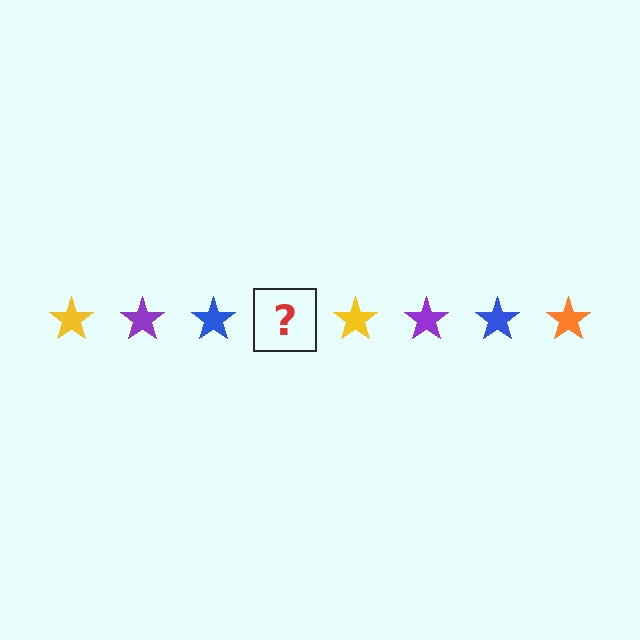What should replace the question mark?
The question mark should be replaced with an orange star.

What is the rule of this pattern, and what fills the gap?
The rule is that the pattern cycles through yellow, purple, blue, orange stars. The gap should be filled with an orange star.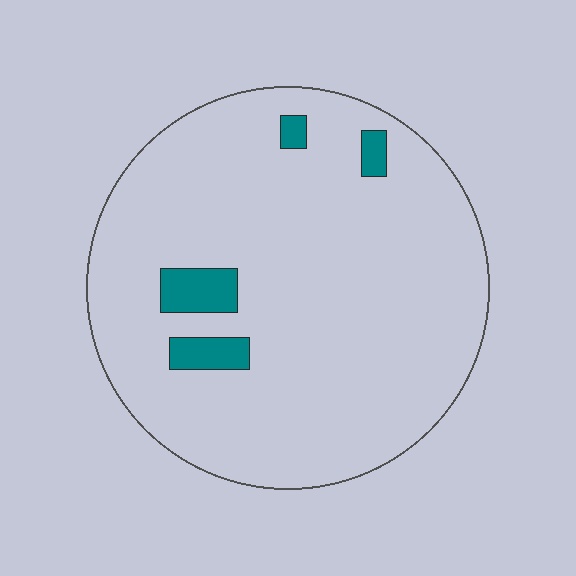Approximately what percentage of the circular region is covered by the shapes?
Approximately 5%.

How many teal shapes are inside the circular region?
4.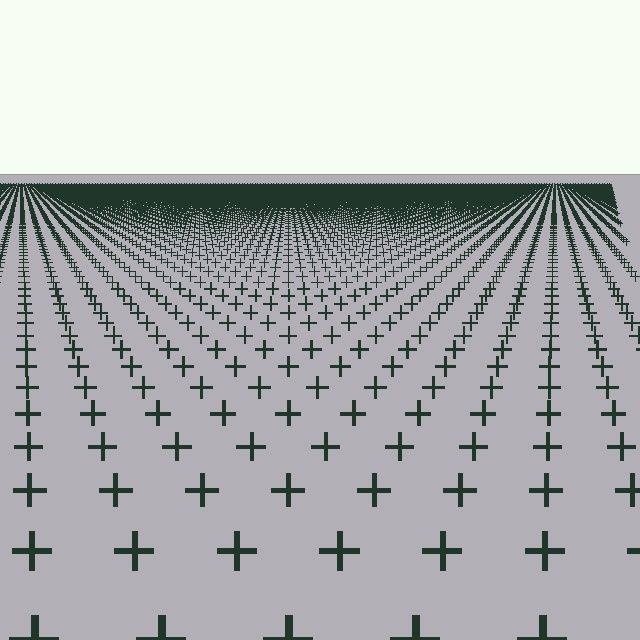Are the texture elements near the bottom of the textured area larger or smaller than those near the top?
Larger. Near the bottom, elements are closer to the viewer and appear at a bigger on-screen size.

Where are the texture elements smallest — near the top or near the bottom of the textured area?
Near the top.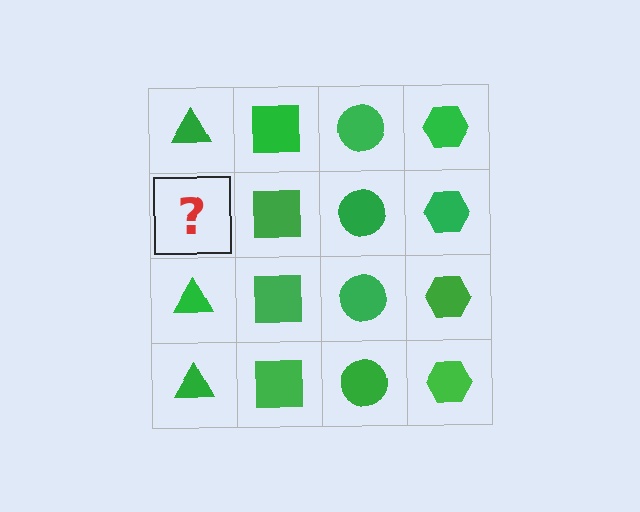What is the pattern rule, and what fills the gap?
The rule is that each column has a consistent shape. The gap should be filled with a green triangle.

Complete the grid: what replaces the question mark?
The question mark should be replaced with a green triangle.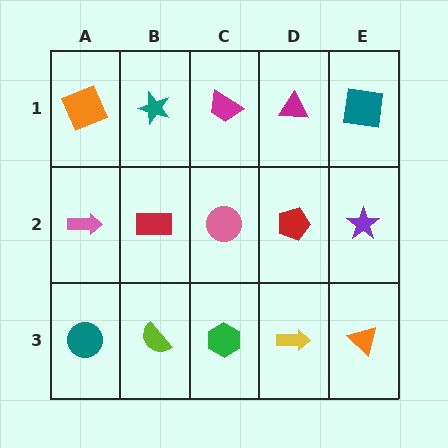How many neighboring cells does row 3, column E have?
2.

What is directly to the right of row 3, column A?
A lime semicircle.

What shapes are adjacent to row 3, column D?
A red pentagon (row 2, column D), a green hexagon (row 3, column C), an orange triangle (row 3, column E).